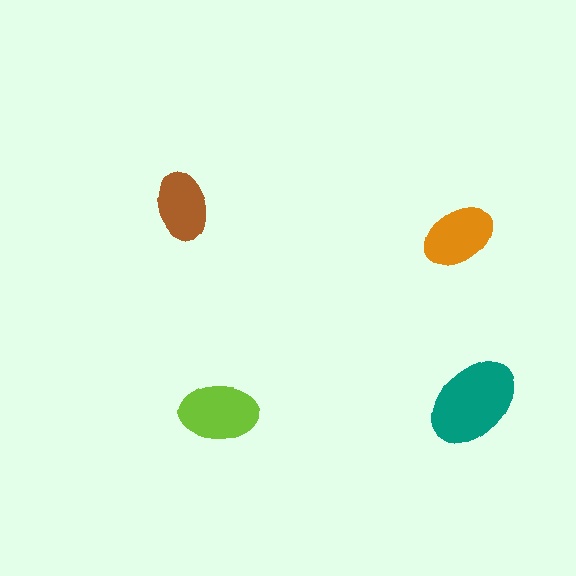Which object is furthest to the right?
The teal ellipse is rightmost.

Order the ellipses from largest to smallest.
the teal one, the lime one, the orange one, the brown one.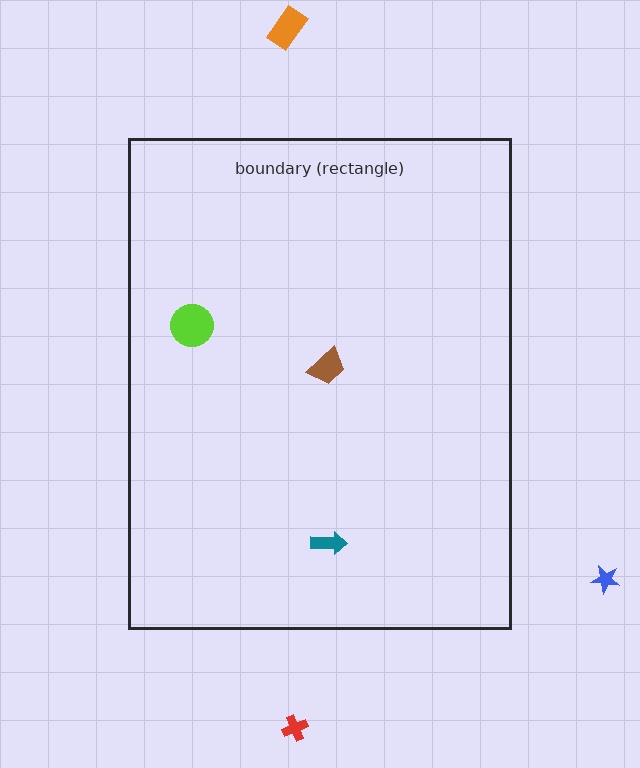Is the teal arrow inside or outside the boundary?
Inside.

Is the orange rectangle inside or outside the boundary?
Outside.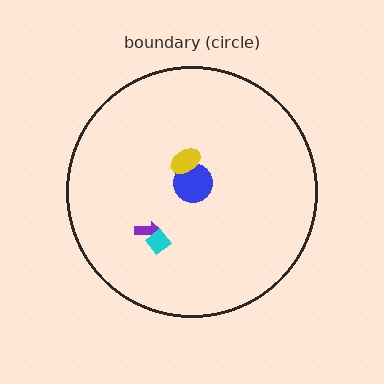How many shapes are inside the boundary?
4 inside, 0 outside.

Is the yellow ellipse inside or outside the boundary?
Inside.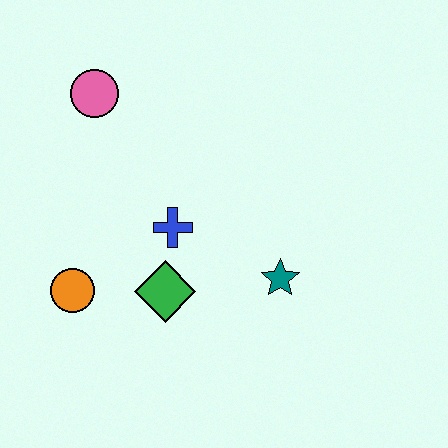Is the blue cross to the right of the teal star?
No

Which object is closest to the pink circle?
The blue cross is closest to the pink circle.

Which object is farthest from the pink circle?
The teal star is farthest from the pink circle.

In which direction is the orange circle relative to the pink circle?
The orange circle is below the pink circle.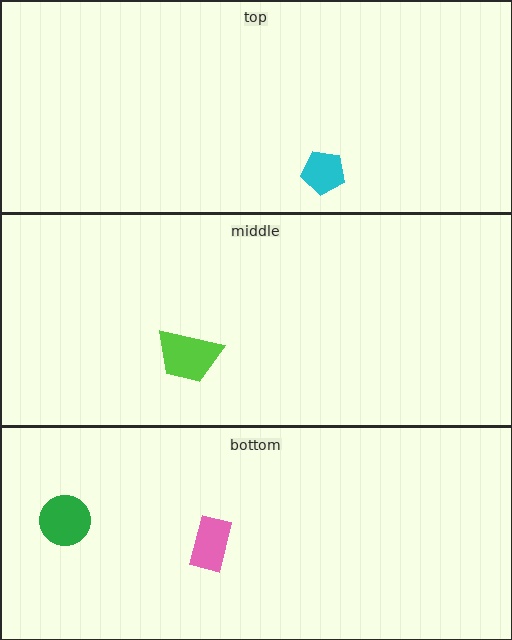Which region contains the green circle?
The bottom region.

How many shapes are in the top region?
1.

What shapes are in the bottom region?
The pink rectangle, the green circle.